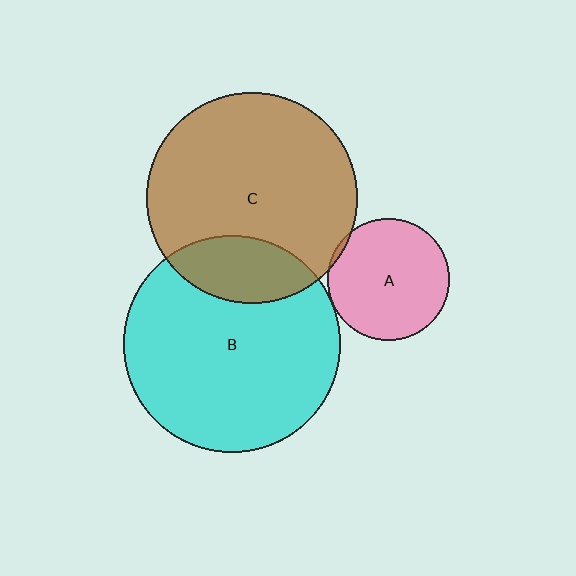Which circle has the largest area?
Circle B (cyan).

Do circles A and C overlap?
Yes.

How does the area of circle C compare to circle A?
Approximately 3.0 times.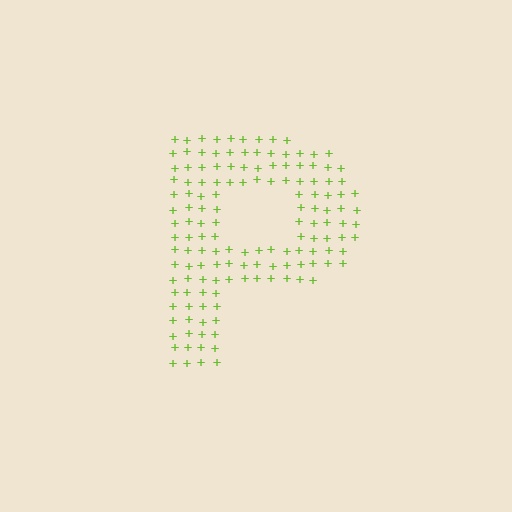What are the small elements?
The small elements are plus signs.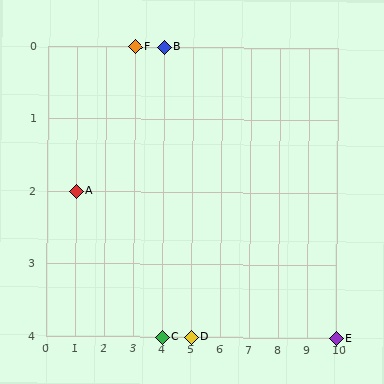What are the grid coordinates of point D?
Point D is at grid coordinates (5, 4).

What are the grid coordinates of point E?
Point E is at grid coordinates (10, 4).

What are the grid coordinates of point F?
Point F is at grid coordinates (3, 0).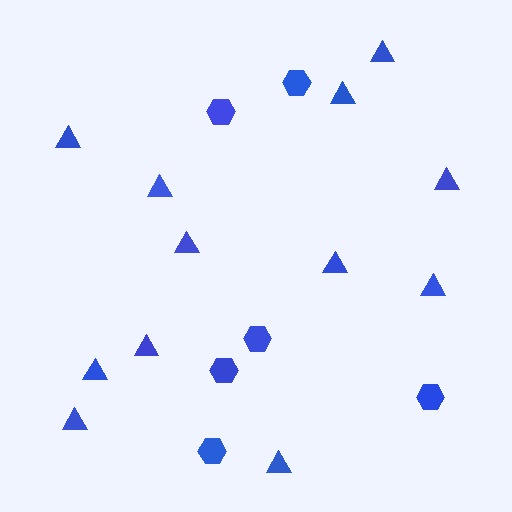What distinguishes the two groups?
There are 2 groups: one group of triangles (12) and one group of hexagons (6).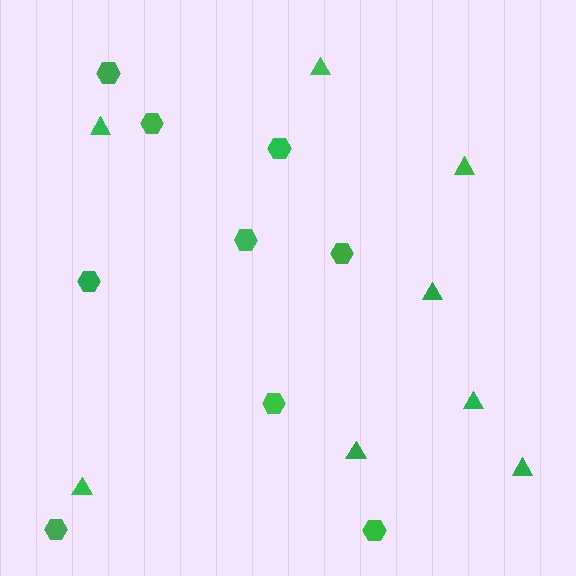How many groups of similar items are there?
There are 2 groups: one group of hexagons (9) and one group of triangles (8).